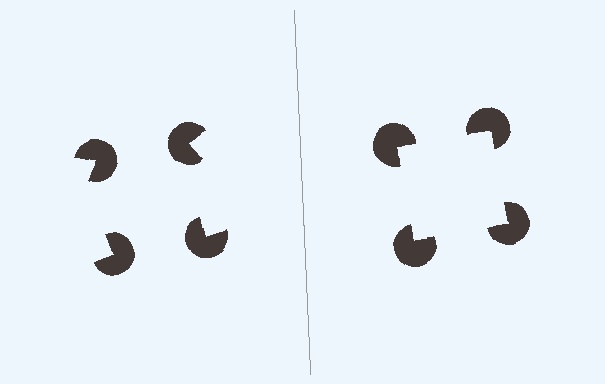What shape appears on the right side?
An illusory square.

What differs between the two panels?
The pac-man discs are positioned identically on both sides; only the wedge orientations differ. On the right they align to a square; on the left they are misaligned.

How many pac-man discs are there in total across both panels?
8 — 4 on each side.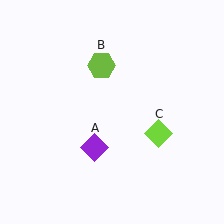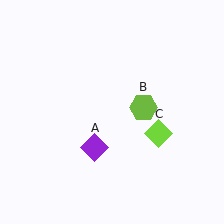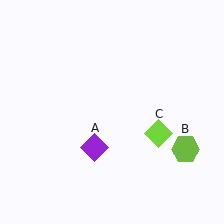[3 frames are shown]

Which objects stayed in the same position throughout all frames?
Purple diamond (object A) and lime diamond (object C) remained stationary.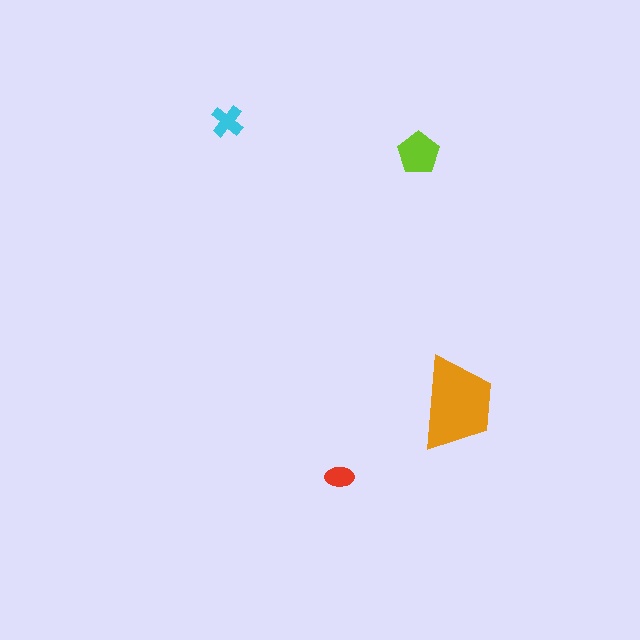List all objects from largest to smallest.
The orange trapezoid, the lime pentagon, the cyan cross, the red ellipse.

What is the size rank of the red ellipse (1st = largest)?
4th.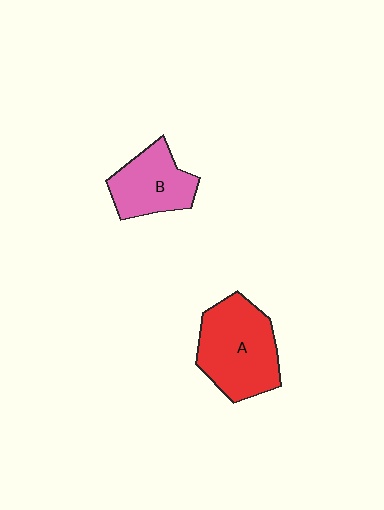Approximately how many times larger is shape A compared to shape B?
Approximately 1.5 times.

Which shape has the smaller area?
Shape B (pink).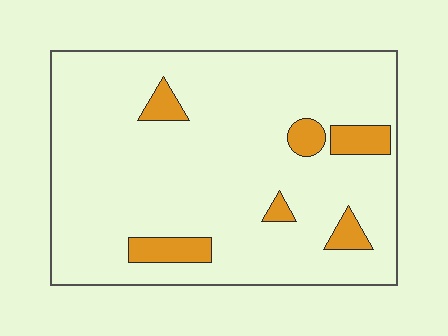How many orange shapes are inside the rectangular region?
6.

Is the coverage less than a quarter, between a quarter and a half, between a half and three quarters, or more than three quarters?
Less than a quarter.